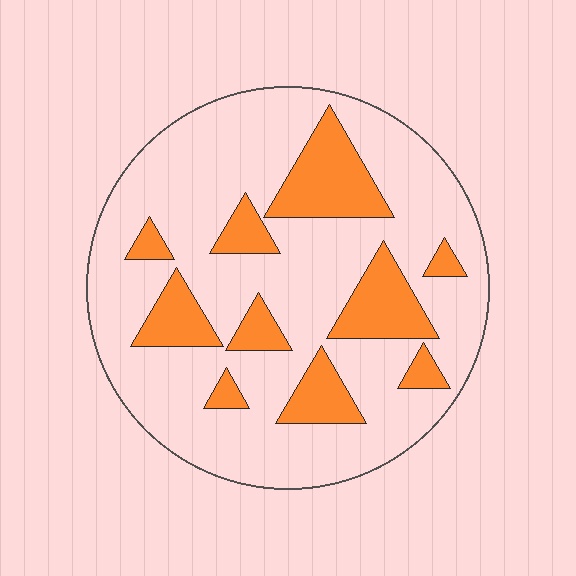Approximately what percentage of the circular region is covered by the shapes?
Approximately 25%.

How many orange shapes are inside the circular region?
10.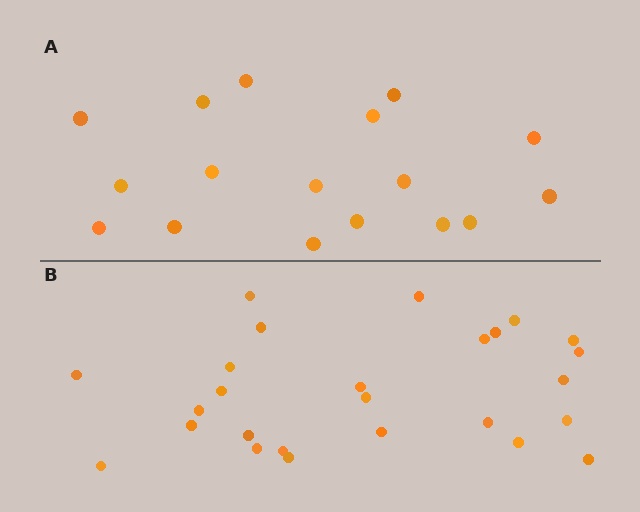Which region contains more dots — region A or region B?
Region B (the bottom region) has more dots.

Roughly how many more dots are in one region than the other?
Region B has roughly 8 or so more dots than region A.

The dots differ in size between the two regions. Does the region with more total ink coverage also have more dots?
No. Region A has more total ink coverage because its dots are larger, but region B actually contains more individual dots. Total area can be misleading — the number of items is what matters here.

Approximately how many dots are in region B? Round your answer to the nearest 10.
About 30 dots. (The exact count is 26, which rounds to 30.)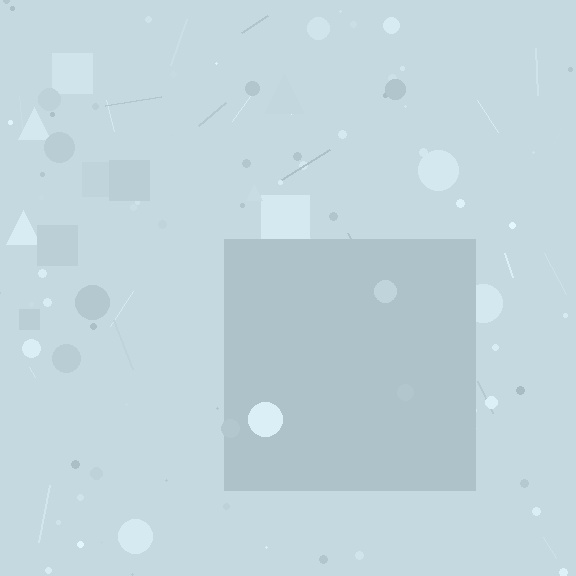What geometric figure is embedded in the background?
A square is embedded in the background.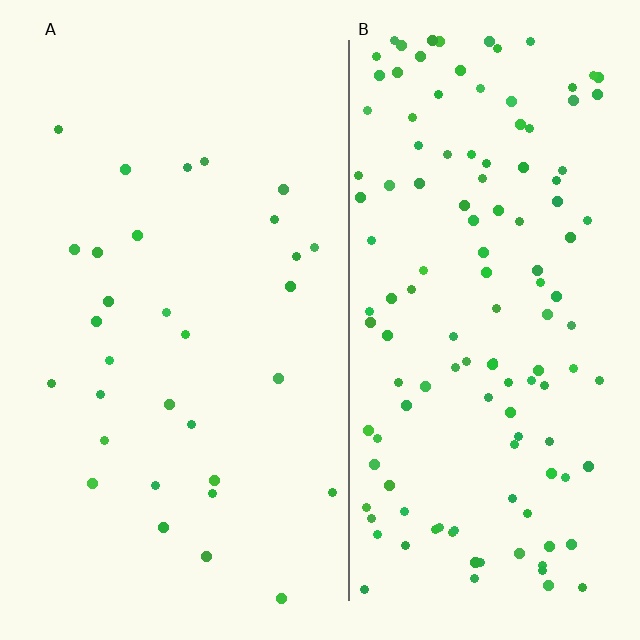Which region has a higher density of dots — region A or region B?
B (the right).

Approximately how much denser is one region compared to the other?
Approximately 4.2× — region B over region A.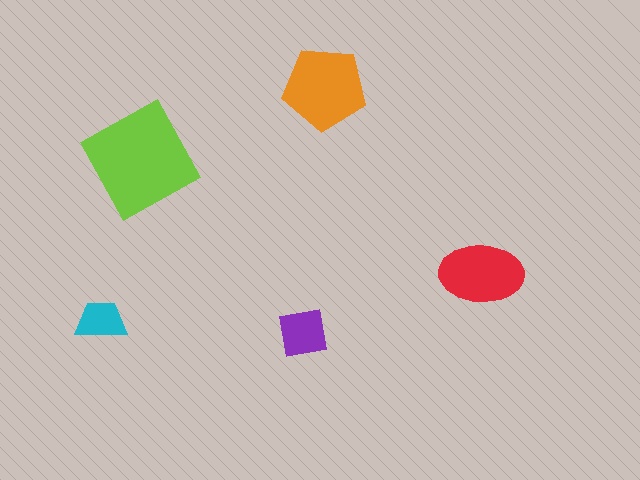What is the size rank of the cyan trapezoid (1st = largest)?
5th.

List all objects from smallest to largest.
The cyan trapezoid, the purple square, the red ellipse, the orange pentagon, the lime square.